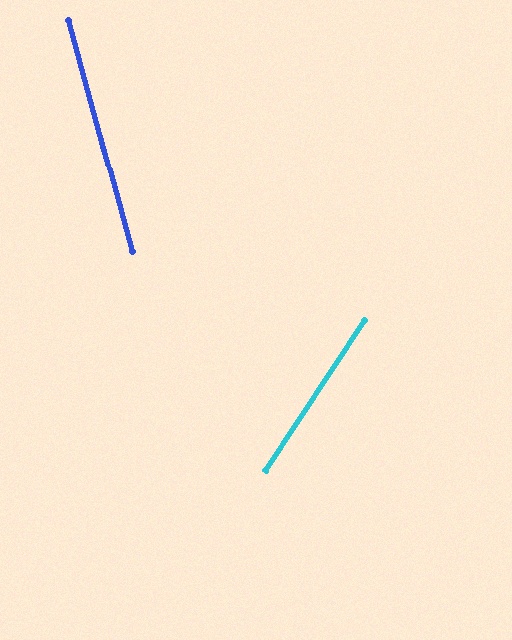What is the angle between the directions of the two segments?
Approximately 48 degrees.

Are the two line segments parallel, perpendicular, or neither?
Neither parallel nor perpendicular — they differ by about 48°.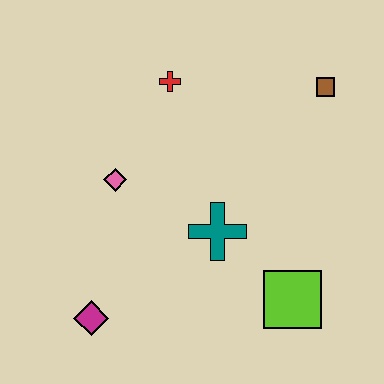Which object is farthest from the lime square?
The red cross is farthest from the lime square.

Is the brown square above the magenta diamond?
Yes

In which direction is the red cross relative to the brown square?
The red cross is to the left of the brown square.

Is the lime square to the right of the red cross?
Yes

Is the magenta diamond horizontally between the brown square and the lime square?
No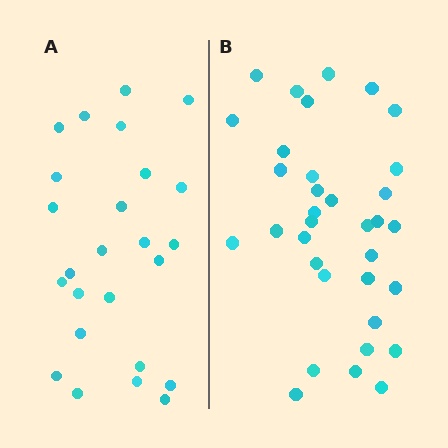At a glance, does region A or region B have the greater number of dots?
Region B (the right region) has more dots.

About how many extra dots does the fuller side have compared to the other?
Region B has roughly 8 or so more dots than region A.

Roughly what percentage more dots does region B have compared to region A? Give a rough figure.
About 35% more.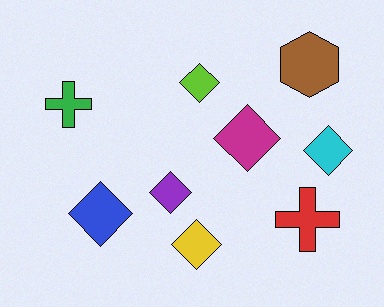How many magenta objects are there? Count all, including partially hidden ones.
There is 1 magenta object.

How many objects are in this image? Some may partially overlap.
There are 9 objects.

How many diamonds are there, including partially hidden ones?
There are 6 diamonds.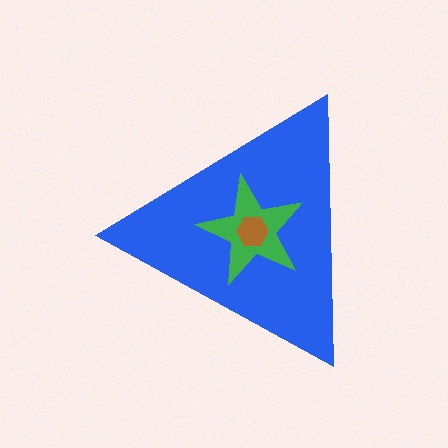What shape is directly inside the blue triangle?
The green star.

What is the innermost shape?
The brown hexagon.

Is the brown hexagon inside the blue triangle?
Yes.